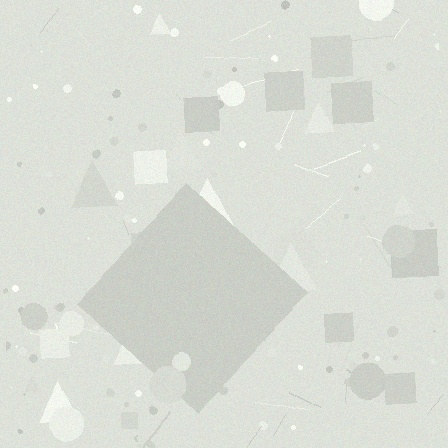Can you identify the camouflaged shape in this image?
The camouflaged shape is a diamond.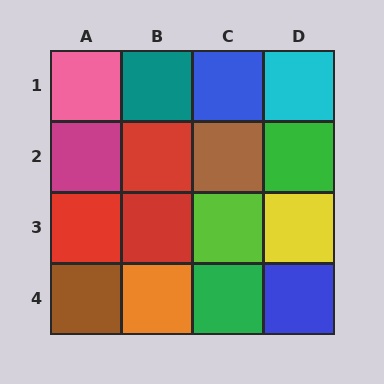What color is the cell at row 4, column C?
Green.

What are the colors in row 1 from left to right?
Pink, teal, blue, cyan.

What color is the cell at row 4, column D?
Blue.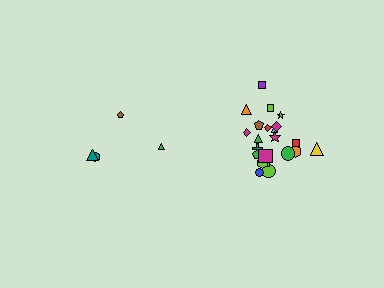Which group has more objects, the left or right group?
The right group.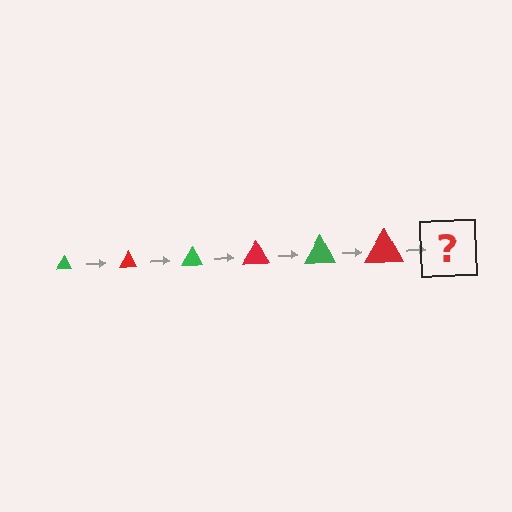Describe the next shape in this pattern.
It should be a green triangle, larger than the previous one.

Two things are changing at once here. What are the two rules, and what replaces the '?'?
The two rules are that the triangle grows larger each step and the color cycles through green and red. The '?' should be a green triangle, larger than the previous one.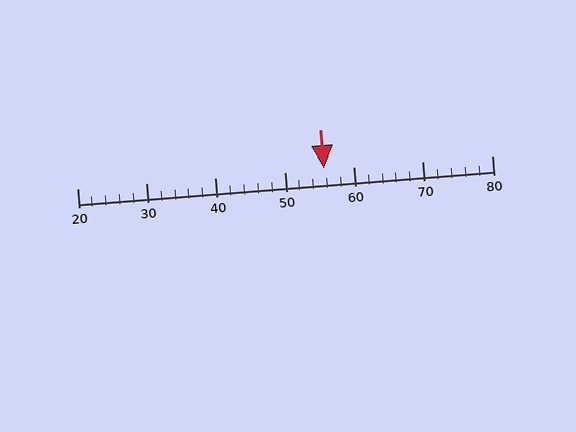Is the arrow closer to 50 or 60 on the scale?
The arrow is closer to 60.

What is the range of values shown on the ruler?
The ruler shows values from 20 to 80.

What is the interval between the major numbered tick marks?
The major tick marks are spaced 10 units apart.